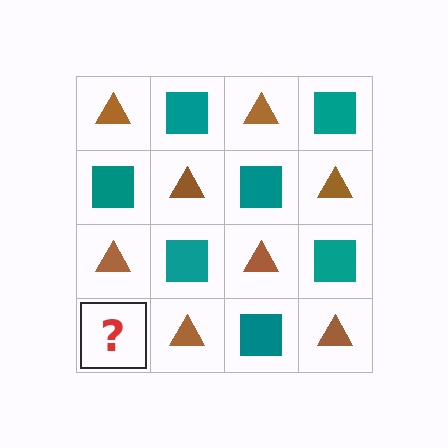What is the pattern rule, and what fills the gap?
The rule is that it alternates brown triangle and teal square in a checkerboard pattern. The gap should be filled with a teal square.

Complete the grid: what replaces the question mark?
The question mark should be replaced with a teal square.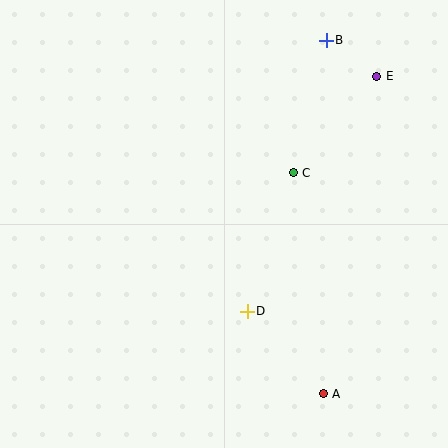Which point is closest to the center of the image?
Point C at (293, 173) is closest to the center.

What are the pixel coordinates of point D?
Point D is at (247, 311).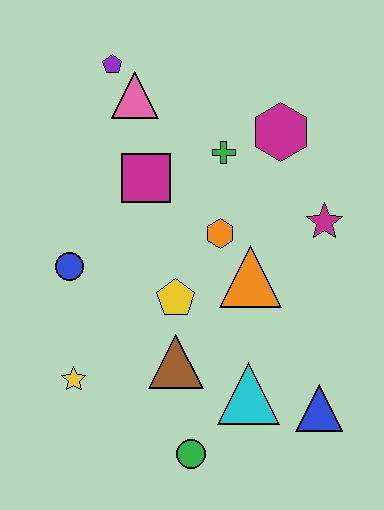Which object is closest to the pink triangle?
The purple pentagon is closest to the pink triangle.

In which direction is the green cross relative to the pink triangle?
The green cross is to the right of the pink triangle.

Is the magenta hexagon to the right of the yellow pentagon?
Yes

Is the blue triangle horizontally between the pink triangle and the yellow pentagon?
No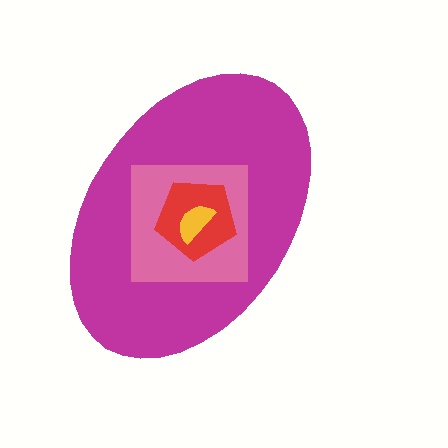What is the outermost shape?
The magenta ellipse.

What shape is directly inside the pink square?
The red pentagon.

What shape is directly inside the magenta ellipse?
The pink square.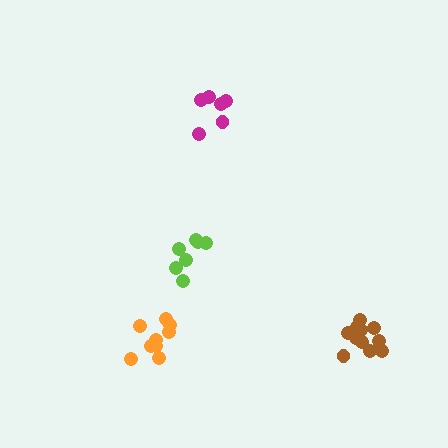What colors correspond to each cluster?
The clusters are colored: orange, brown, magenta, lime.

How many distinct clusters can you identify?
There are 4 distinct clusters.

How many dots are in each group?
Group 1: 9 dots, Group 2: 11 dots, Group 3: 6 dots, Group 4: 7 dots (33 total).